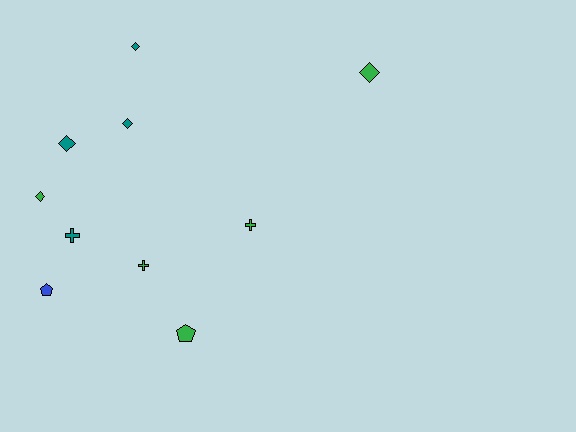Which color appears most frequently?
Green, with 5 objects.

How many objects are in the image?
There are 10 objects.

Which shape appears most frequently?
Diamond, with 5 objects.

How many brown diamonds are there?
There are no brown diamonds.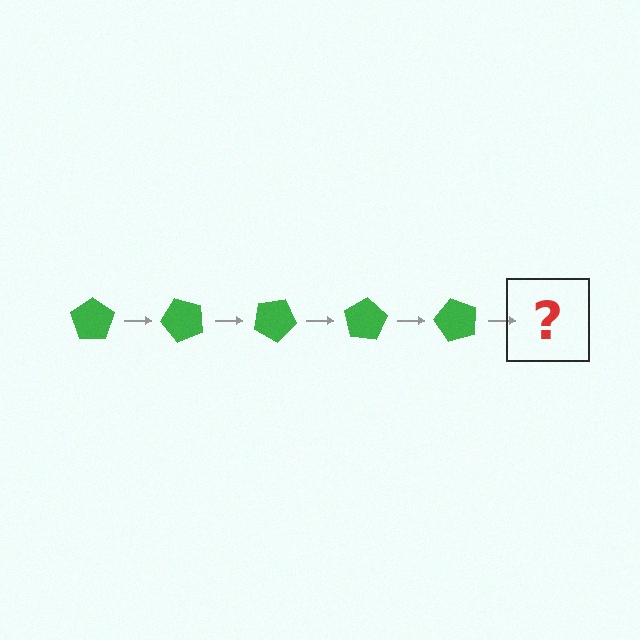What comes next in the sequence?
The next element should be a green pentagon rotated 250 degrees.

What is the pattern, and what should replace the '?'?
The pattern is that the pentagon rotates 50 degrees each step. The '?' should be a green pentagon rotated 250 degrees.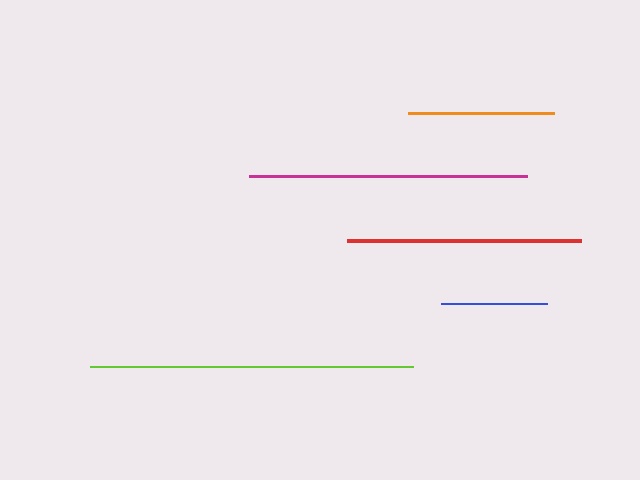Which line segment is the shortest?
The blue line is the shortest at approximately 106 pixels.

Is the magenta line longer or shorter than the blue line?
The magenta line is longer than the blue line.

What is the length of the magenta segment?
The magenta segment is approximately 278 pixels long.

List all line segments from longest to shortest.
From longest to shortest: lime, magenta, red, orange, blue.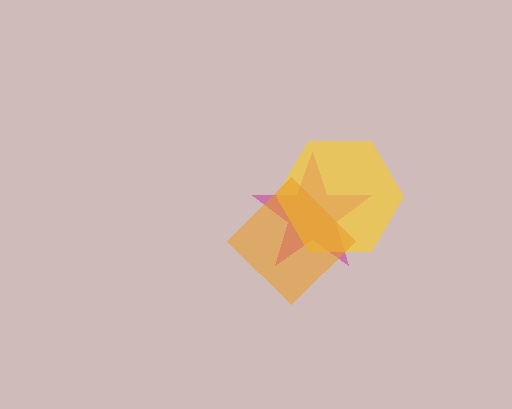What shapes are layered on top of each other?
The layered shapes are: a magenta star, a yellow hexagon, an orange diamond.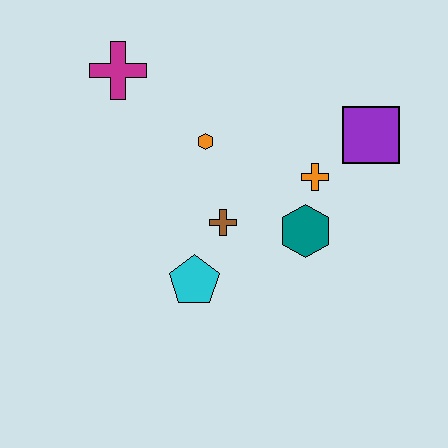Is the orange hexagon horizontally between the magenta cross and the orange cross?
Yes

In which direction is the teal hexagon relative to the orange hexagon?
The teal hexagon is to the right of the orange hexagon.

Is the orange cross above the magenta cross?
No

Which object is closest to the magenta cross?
The orange hexagon is closest to the magenta cross.